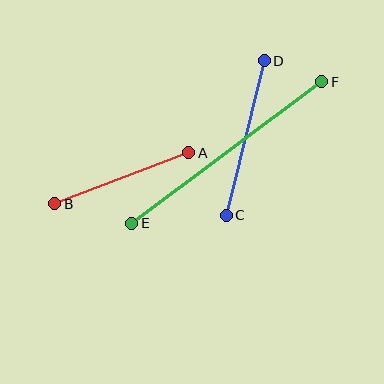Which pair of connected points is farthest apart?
Points E and F are farthest apart.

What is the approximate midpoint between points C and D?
The midpoint is at approximately (245, 138) pixels.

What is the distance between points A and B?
The distance is approximately 143 pixels.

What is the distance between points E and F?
The distance is approximately 237 pixels.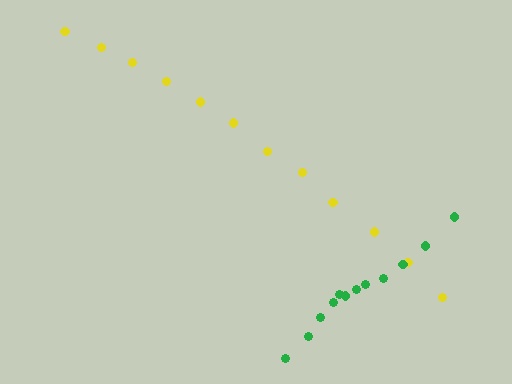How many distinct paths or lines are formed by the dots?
There are 2 distinct paths.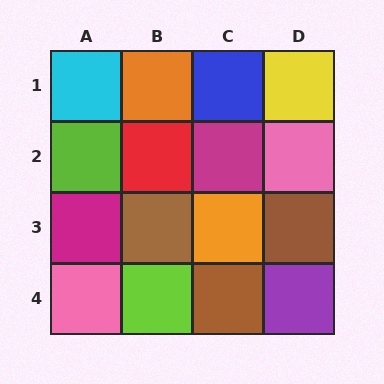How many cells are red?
1 cell is red.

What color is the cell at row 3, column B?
Brown.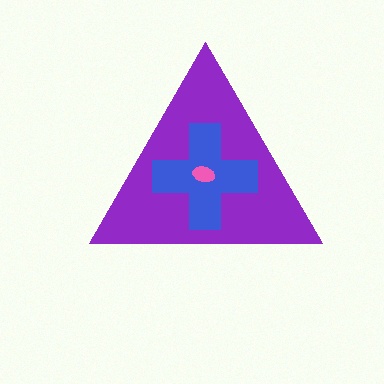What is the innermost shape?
The pink ellipse.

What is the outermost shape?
The purple triangle.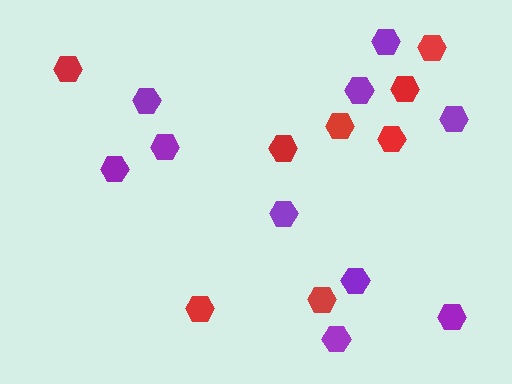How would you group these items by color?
There are 2 groups: one group of red hexagons (8) and one group of purple hexagons (10).